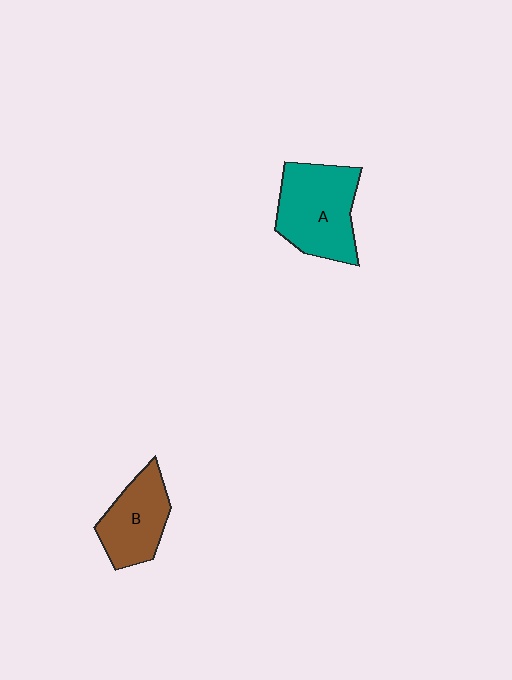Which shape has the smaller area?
Shape B (brown).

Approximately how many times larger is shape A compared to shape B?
Approximately 1.4 times.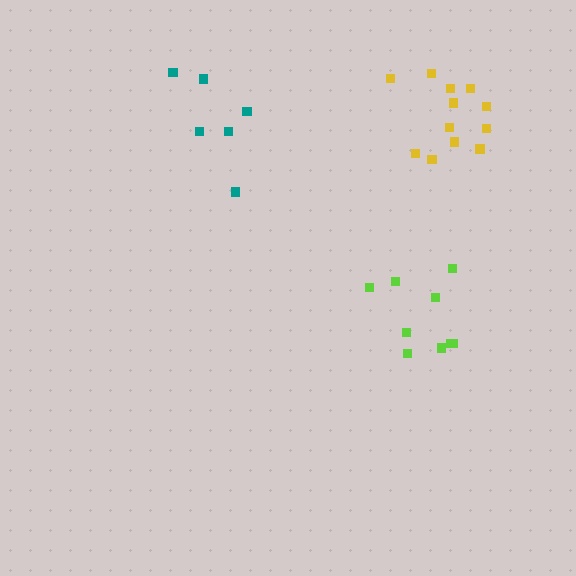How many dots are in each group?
Group 1: 6 dots, Group 2: 9 dots, Group 3: 12 dots (27 total).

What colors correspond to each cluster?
The clusters are colored: teal, lime, yellow.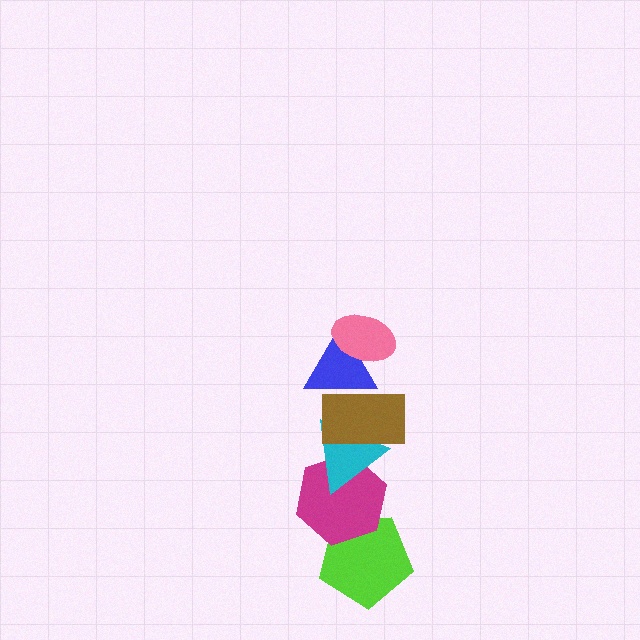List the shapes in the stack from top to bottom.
From top to bottom: the pink ellipse, the blue triangle, the brown rectangle, the cyan triangle, the magenta hexagon, the lime pentagon.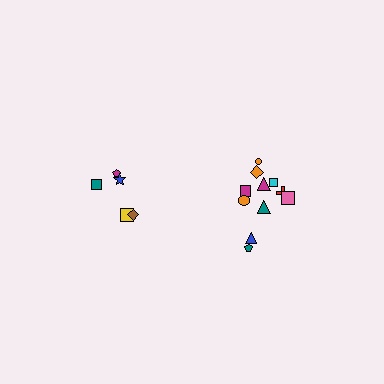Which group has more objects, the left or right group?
The right group.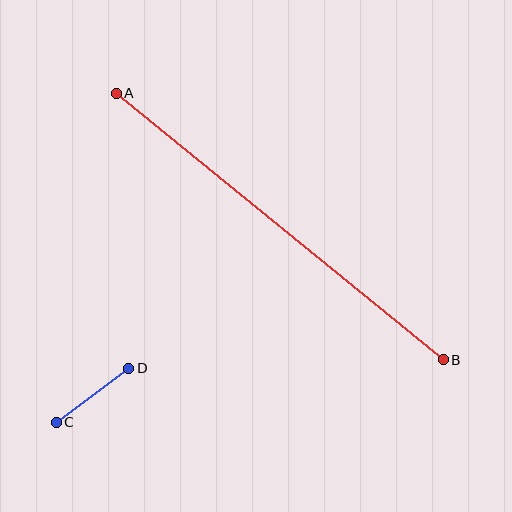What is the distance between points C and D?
The distance is approximately 90 pixels.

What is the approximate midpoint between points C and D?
The midpoint is at approximately (93, 395) pixels.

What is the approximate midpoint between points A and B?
The midpoint is at approximately (280, 227) pixels.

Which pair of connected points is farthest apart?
Points A and B are farthest apart.